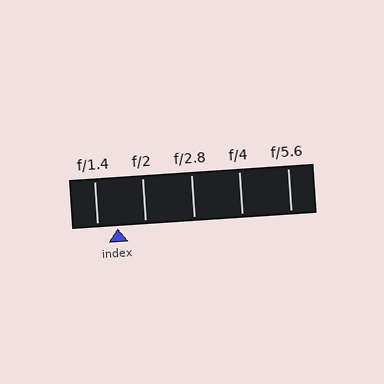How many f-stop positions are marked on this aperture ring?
There are 5 f-stop positions marked.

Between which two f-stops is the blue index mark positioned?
The index mark is between f/1.4 and f/2.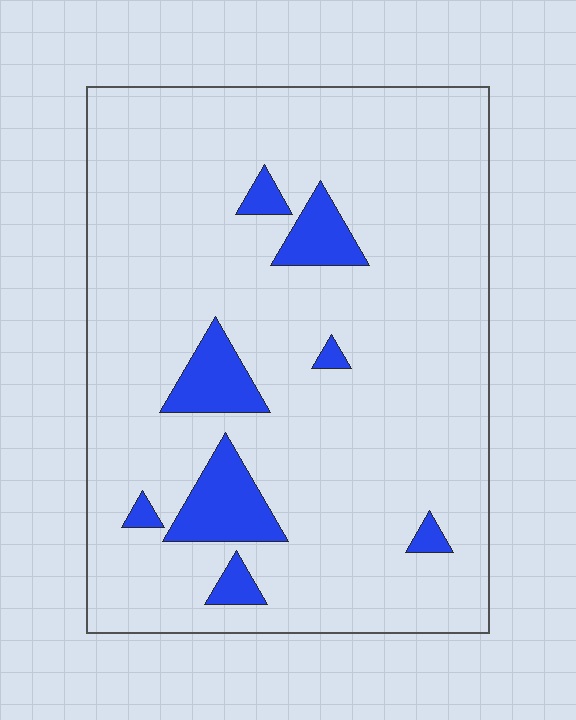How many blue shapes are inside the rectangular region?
8.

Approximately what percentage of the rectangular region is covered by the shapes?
Approximately 10%.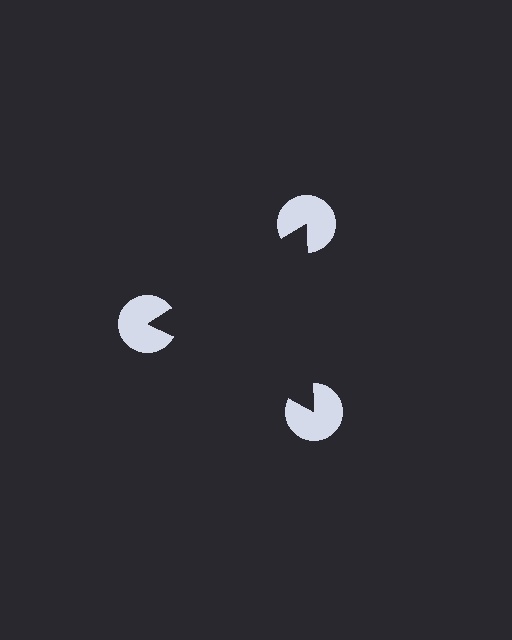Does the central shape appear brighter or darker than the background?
It typically appears slightly darker than the background, even though no actual brightness change is drawn.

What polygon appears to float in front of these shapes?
An illusory triangle — its edges are inferred from the aligned wedge cuts in the pac-man discs, not physically drawn.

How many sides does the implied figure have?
3 sides.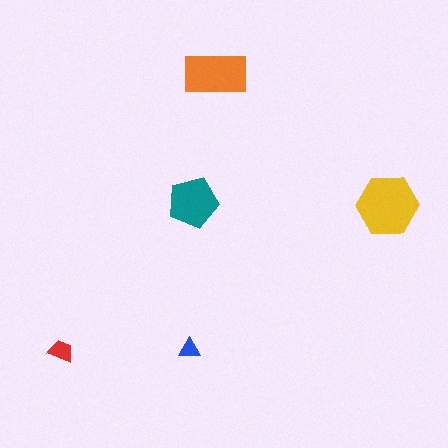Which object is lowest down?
The red trapezoid is bottommost.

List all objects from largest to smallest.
The yellow hexagon, the orange rectangle, the teal pentagon, the red trapezoid, the blue triangle.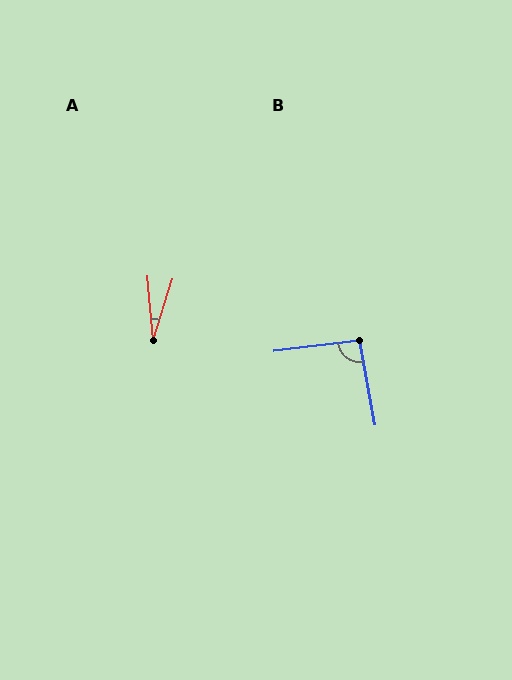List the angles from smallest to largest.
A (22°), B (93°).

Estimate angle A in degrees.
Approximately 22 degrees.